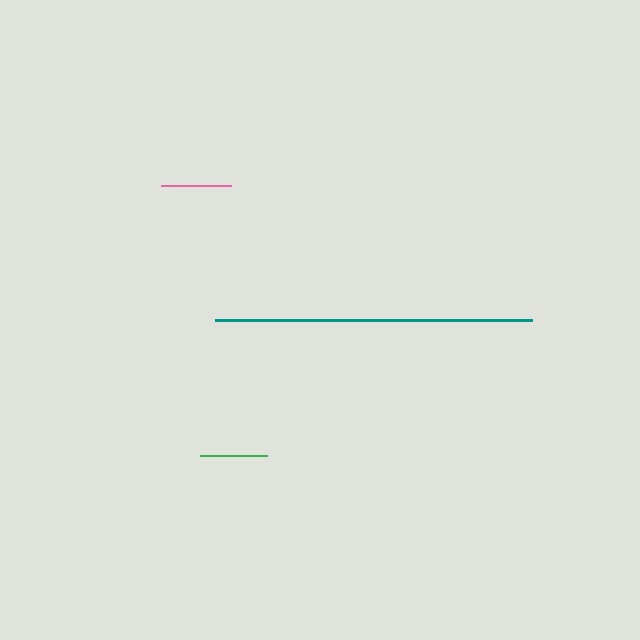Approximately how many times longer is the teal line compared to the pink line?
The teal line is approximately 4.5 times the length of the pink line.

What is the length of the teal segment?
The teal segment is approximately 317 pixels long.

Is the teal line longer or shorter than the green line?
The teal line is longer than the green line.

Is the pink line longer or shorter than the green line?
The pink line is longer than the green line.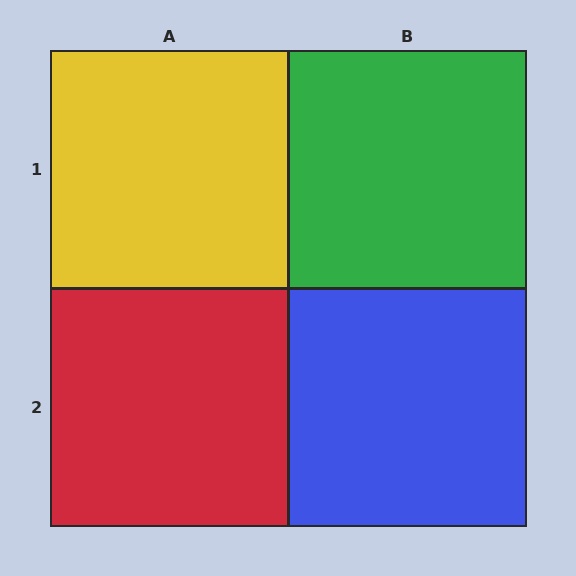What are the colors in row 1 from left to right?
Yellow, green.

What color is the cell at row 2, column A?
Red.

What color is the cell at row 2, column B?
Blue.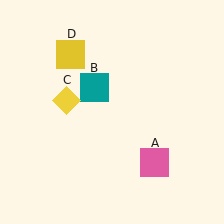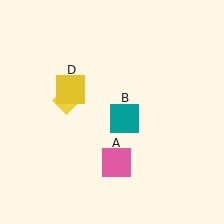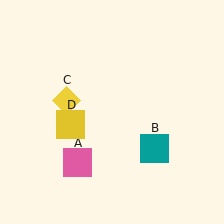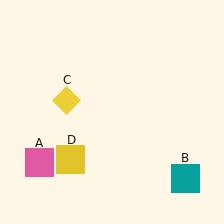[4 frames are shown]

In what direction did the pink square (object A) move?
The pink square (object A) moved left.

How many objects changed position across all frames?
3 objects changed position: pink square (object A), teal square (object B), yellow square (object D).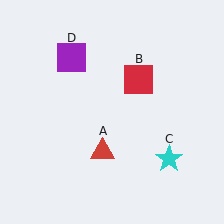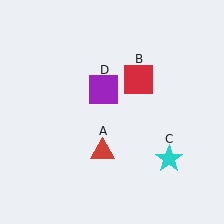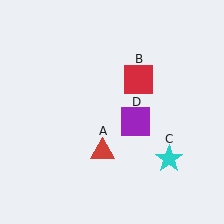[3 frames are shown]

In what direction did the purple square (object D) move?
The purple square (object D) moved down and to the right.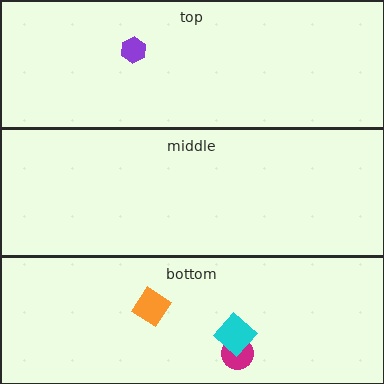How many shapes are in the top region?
1.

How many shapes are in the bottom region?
3.